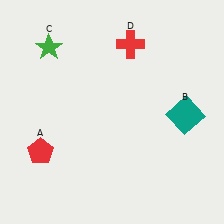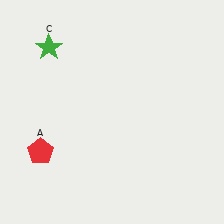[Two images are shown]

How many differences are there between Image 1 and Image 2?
There are 2 differences between the two images.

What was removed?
The red cross (D), the teal square (B) were removed in Image 2.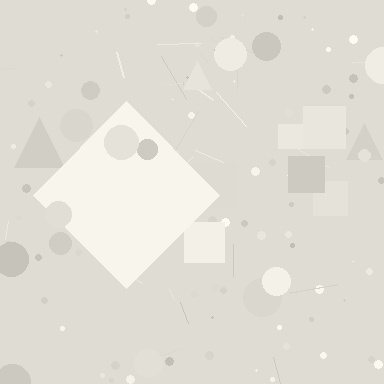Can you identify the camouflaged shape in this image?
The camouflaged shape is a diamond.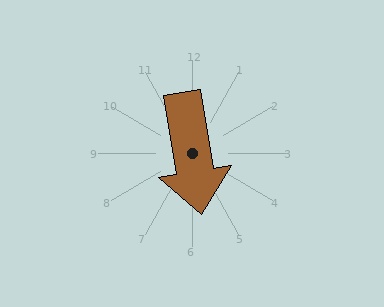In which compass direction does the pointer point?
South.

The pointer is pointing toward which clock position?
Roughly 6 o'clock.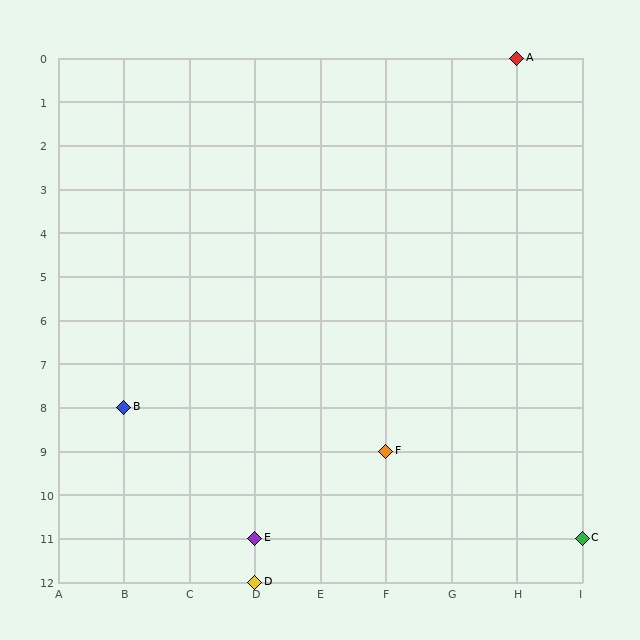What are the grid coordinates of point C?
Point C is at grid coordinates (I, 11).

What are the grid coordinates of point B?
Point B is at grid coordinates (B, 8).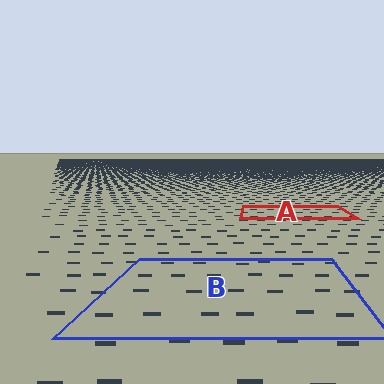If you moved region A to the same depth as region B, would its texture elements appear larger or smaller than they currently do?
They would appear larger. At a closer depth, the same texture elements are projected at a bigger on-screen size.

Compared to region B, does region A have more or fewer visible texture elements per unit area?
Region A has more texture elements per unit area — they are packed more densely because it is farther away.